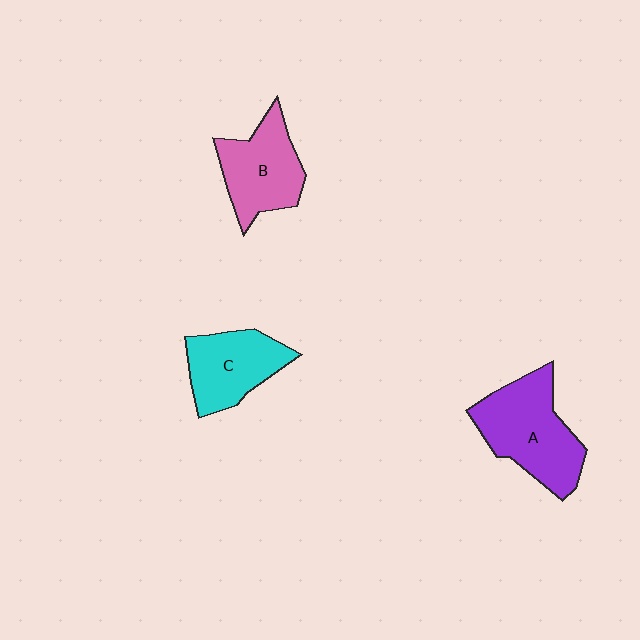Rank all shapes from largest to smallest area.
From largest to smallest: A (purple), B (pink), C (cyan).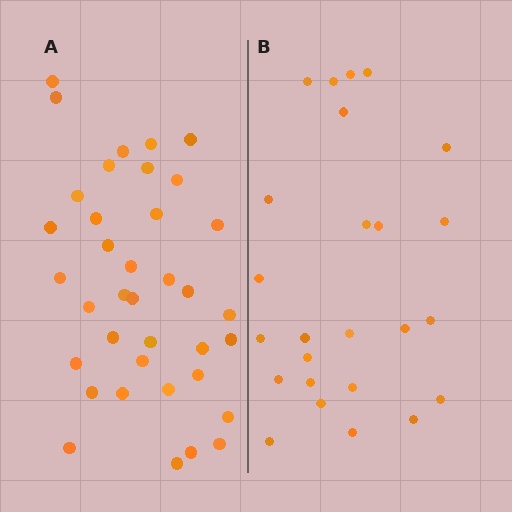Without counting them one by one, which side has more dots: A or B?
Region A (the left region) has more dots.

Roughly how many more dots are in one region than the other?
Region A has roughly 12 or so more dots than region B.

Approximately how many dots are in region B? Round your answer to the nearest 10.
About 20 dots. (The exact count is 25, which rounds to 20.)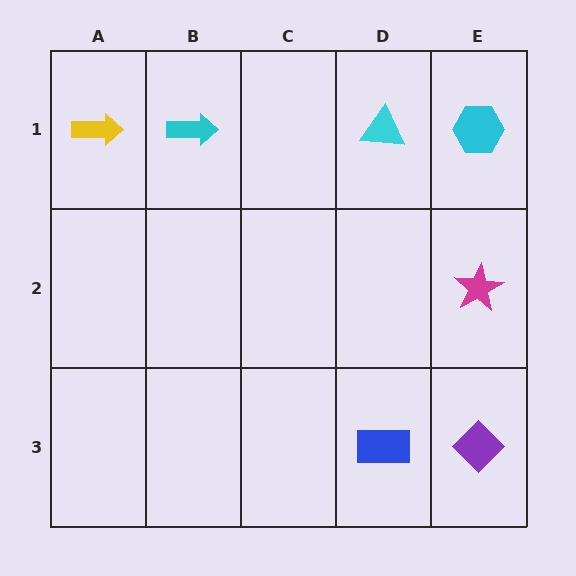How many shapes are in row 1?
4 shapes.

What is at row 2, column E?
A magenta star.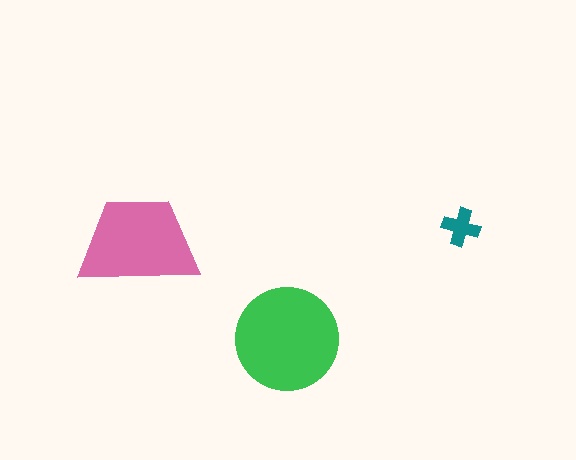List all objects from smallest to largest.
The teal cross, the pink trapezoid, the green circle.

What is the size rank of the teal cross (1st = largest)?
3rd.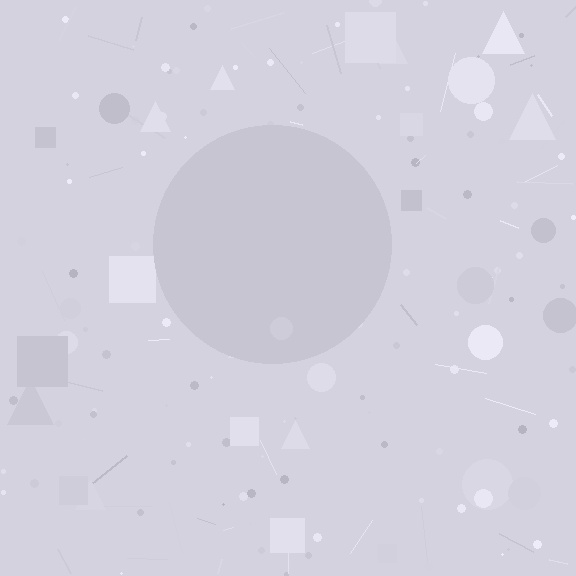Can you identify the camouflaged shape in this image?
The camouflaged shape is a circle.